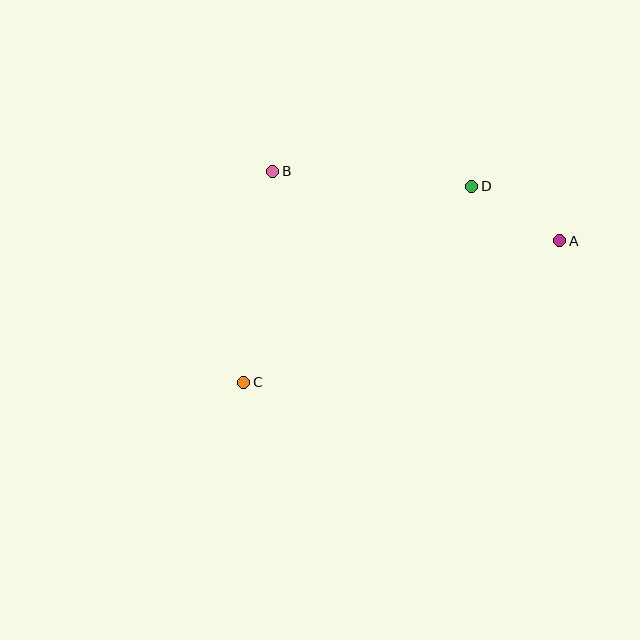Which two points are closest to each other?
Points A and D are closest to each other.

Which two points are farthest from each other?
Points A and C are farthest from each other.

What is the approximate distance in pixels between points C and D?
The distance between C and D is approximately 301 pixels.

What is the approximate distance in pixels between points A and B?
The distance between A and B is approximately 296 pixels.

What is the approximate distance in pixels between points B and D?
The distance between B and D is approximately 200 pixels.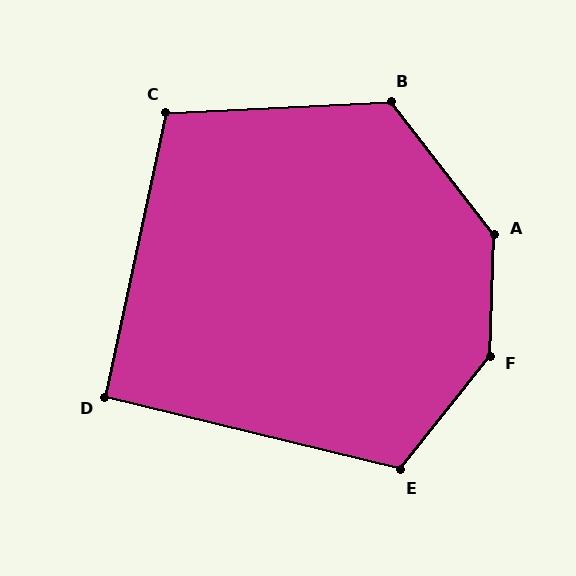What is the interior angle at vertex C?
Approximately 105 degrees (obtuse).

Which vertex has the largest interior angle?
F, at approximately 144 degrees.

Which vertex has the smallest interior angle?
D, at approximately 92 degrees.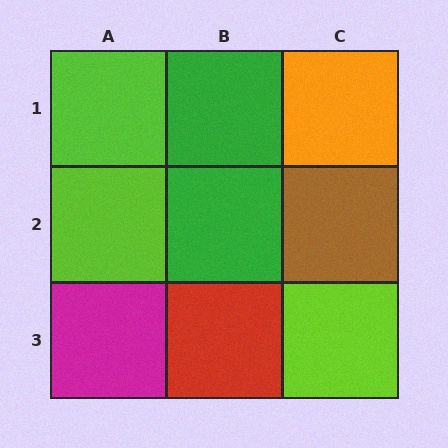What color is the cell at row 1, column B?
Green.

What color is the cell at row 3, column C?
Lime.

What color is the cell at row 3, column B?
Red.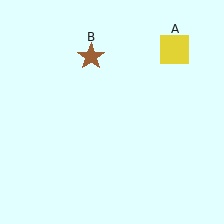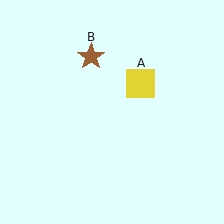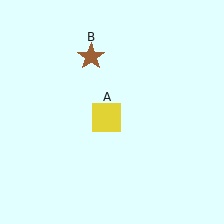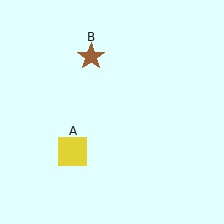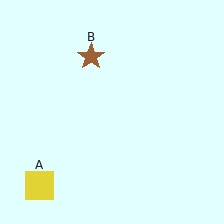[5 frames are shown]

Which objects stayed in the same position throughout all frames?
Brown star (object B) remained stationary.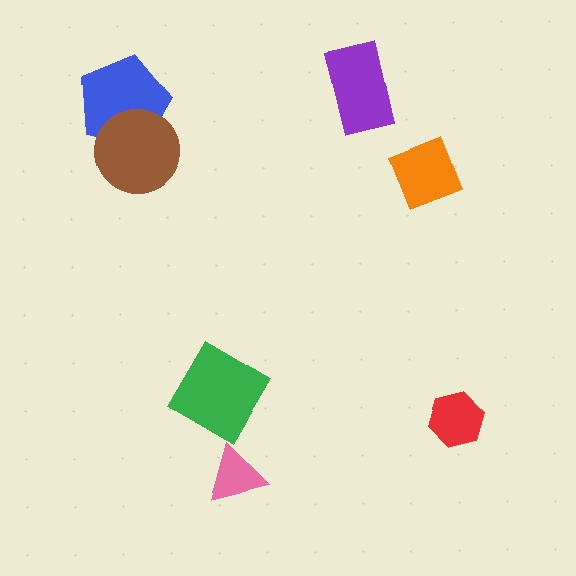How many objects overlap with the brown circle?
1 object overlaps with the brown circle.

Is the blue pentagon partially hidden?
Yes, it is partially covered by another shape.